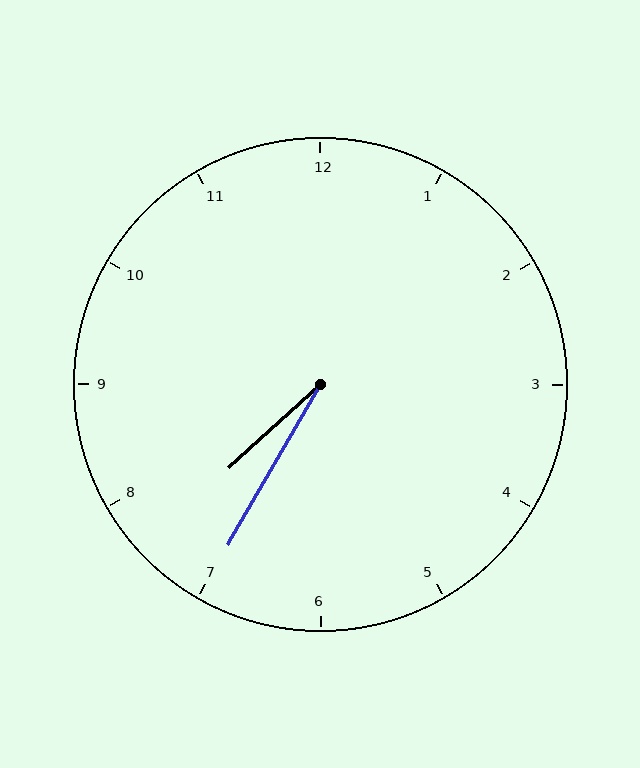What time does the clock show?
7:35.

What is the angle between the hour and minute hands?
Approximately 18 degrees.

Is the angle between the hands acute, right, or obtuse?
It is acute.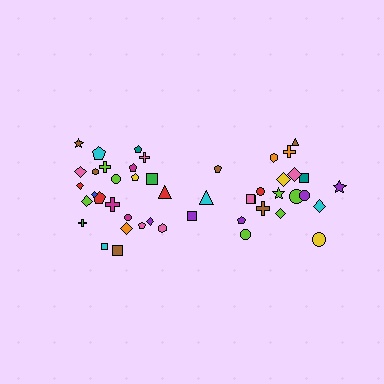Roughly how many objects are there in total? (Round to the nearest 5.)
Roughly 45 objects in total.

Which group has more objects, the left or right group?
The left group.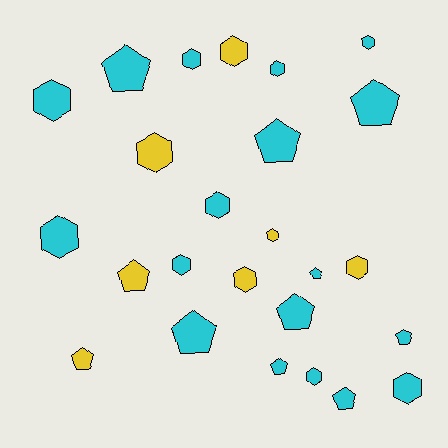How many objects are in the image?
There are 25 objects.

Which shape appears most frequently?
Hexagon, with 14 objects.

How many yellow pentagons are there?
There are 2 yellow pentagons.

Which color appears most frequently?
Cyan, with 18 objects.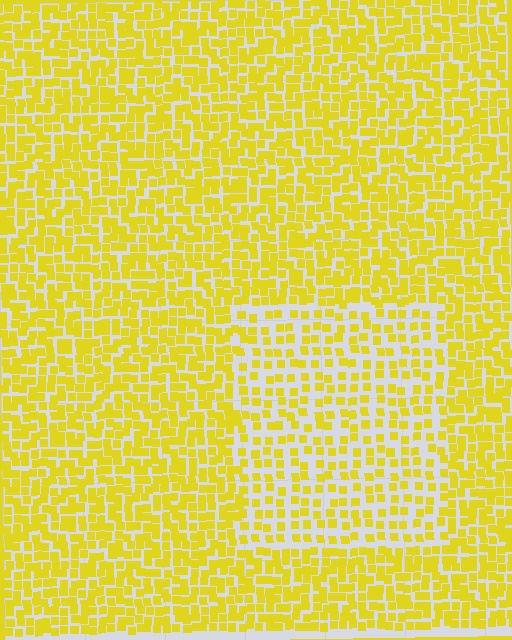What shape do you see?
I see a rectangle.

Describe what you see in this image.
The image contains small yellow elements arranged at two different densities. A rectangle-shaped region is visible where the elements are less densely packed than the surrounding area.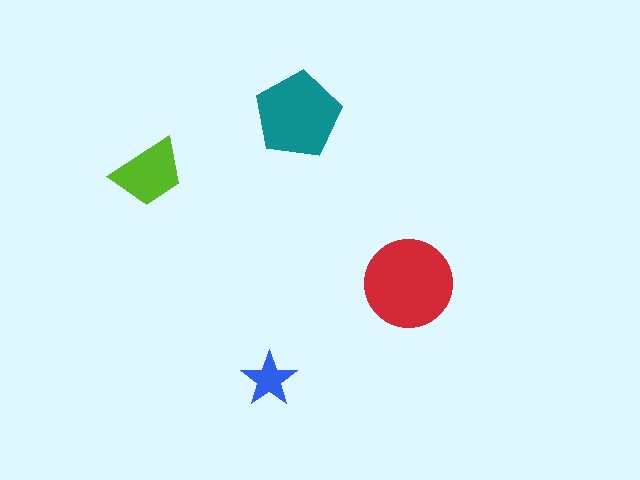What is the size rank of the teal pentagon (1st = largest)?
2nd.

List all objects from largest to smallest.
The red circle, the teal pentagon, the lime trapezoid, the blue star.